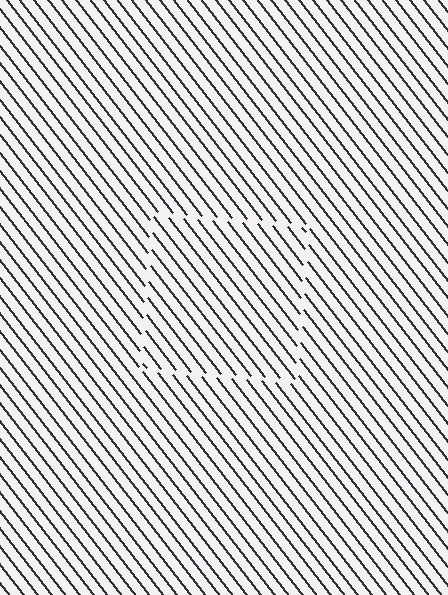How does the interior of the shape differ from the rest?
The interior of the shape contains the same grating, shifted by half a period — the contour is defined by the phase discontinuity where line-ends from the inner and outer gratings abut.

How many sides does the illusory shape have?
4 sides — the line-ends trace a square.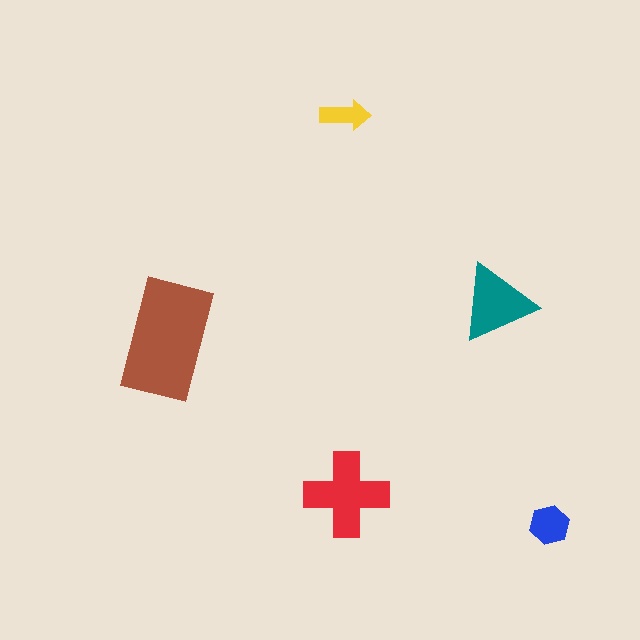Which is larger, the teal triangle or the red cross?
The red cross.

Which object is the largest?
The brown rectangle.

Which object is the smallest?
The yellow arrow.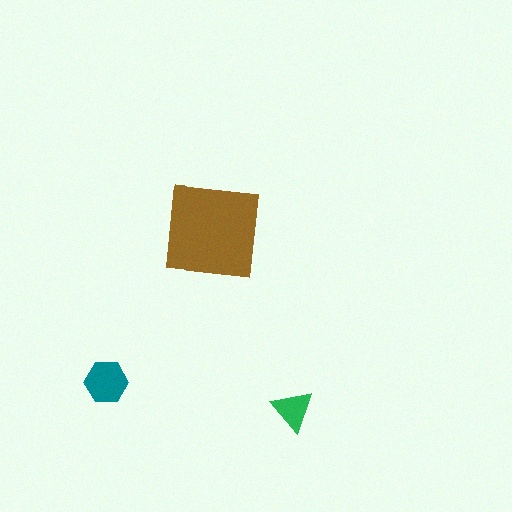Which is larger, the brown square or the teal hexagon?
The brown square.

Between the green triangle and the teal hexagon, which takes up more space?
The teal hexagon.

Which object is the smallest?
The green triangle.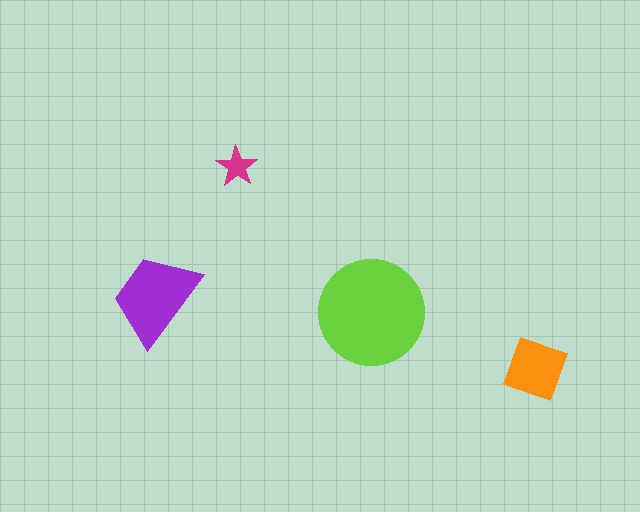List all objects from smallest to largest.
The magenta star, the orange square, the purple trapezoid, the lime circle.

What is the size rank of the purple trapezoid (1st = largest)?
2nd.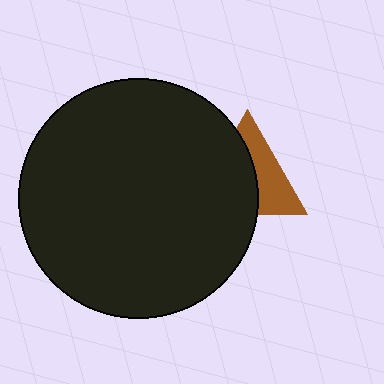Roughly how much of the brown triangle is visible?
A small part of it is visible (roughly 44%).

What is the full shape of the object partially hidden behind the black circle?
The partially hidden object is a brown triangle.